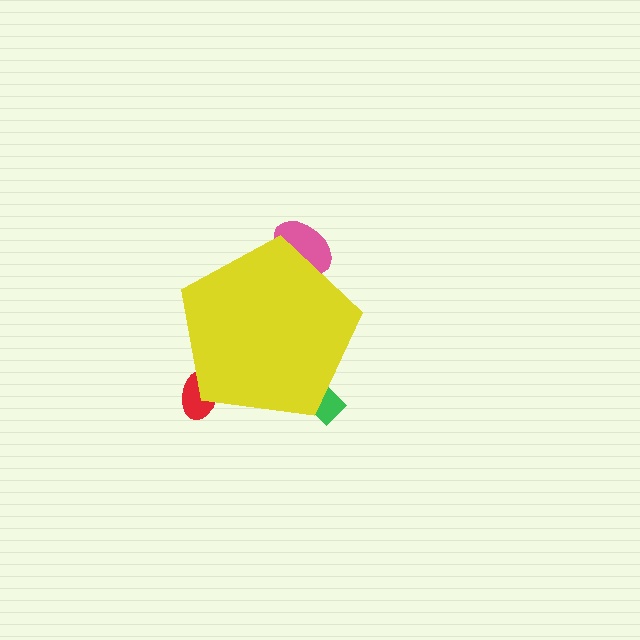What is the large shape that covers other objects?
A yellow pentagon.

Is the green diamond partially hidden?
Yes, the green diamond is partially hidden behind the yellow pentagon.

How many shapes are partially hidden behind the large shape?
3 shapes are partially hidden.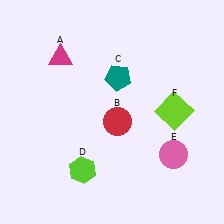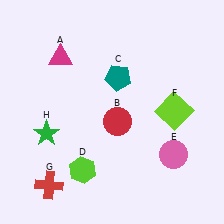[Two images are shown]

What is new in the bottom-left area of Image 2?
A red cross (G) was added in the bottom-left area of Image 2.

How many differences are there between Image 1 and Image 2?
There are 2 differences between the two images.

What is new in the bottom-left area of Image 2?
A green star (H) was added in the bottom-left area of Image 2.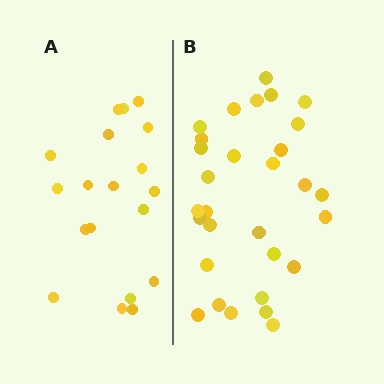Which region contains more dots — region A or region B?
Region B (the right region) has more dots.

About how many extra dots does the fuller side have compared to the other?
Region B has roughly 12 or so more dots than region A.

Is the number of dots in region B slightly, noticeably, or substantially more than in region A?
Region B has substantially more. The ratio is roughly 1.6 to 1.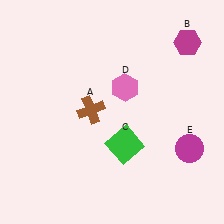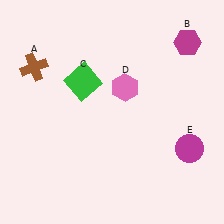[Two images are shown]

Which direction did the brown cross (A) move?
The brown cross (A) moved left.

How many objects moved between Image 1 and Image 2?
2 objects moved between the two images.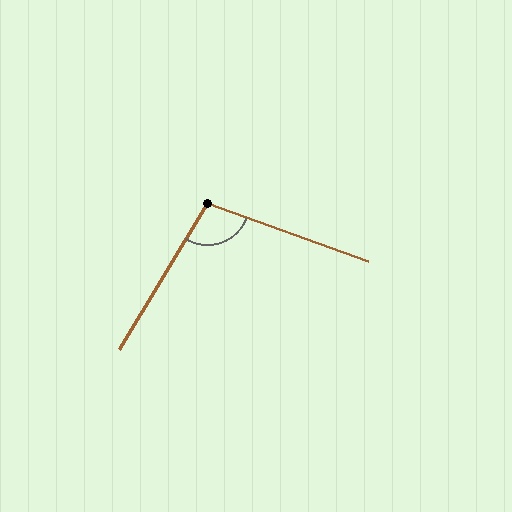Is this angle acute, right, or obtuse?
It is obtuse.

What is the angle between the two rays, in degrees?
Approximately 101 degrees.